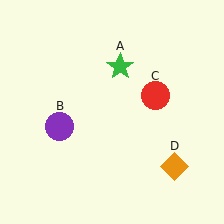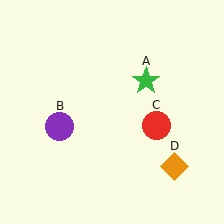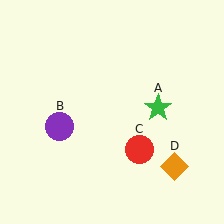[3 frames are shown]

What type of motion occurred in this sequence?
The green star (object A), red circle (object C) rotated clockwise around the center of the scene.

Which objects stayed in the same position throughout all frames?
Purple circle (object B) and orange diamond (object D) remained stationary.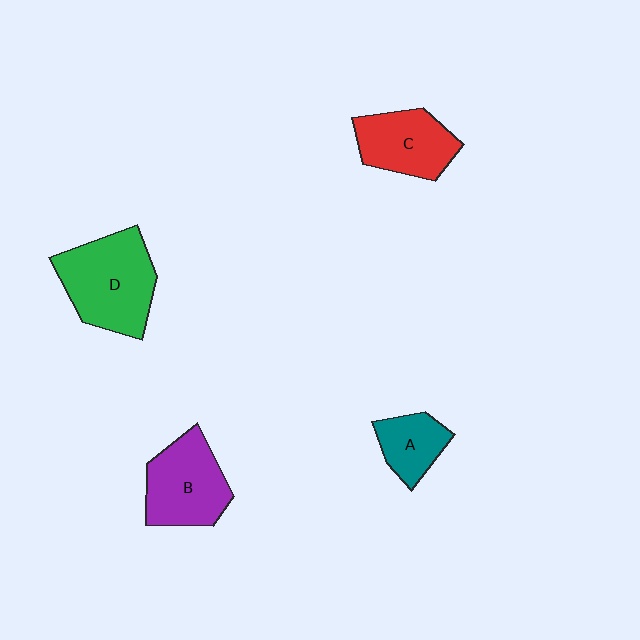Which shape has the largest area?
Shape D (green).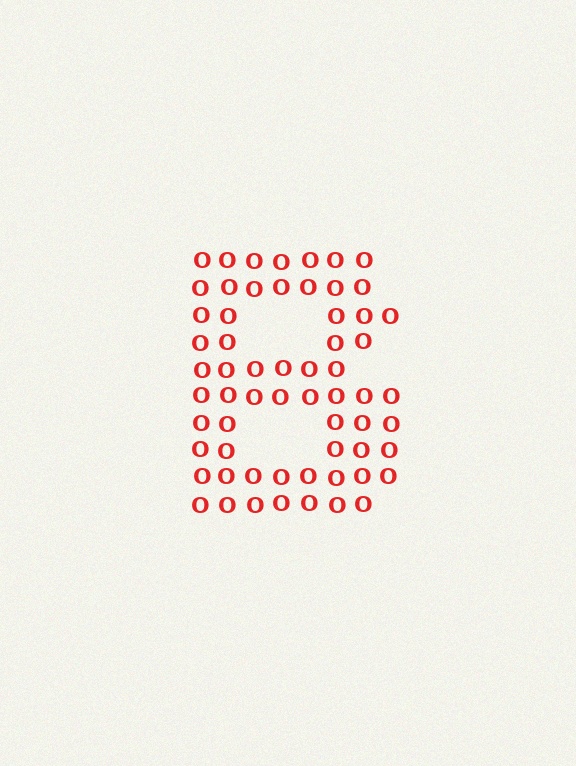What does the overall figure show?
The overall figure shows the letter B.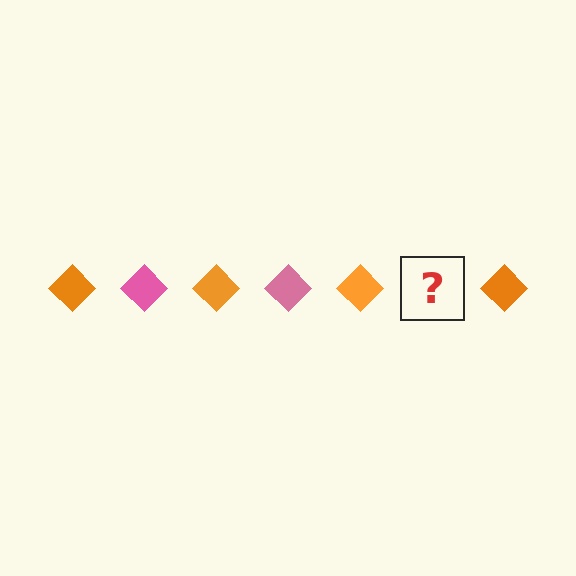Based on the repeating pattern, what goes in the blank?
The blank should be a pink diamond.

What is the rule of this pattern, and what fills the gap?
The rule is that the pattern cycles through orange, pink diamonds. The gap should be filled with a pink diamond.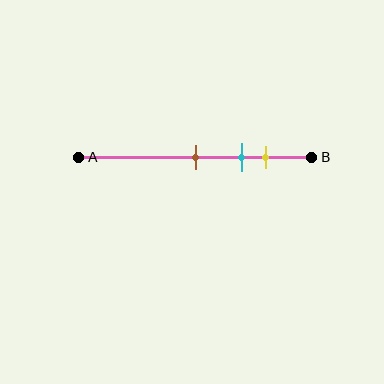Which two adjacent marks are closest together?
The cyan and yellow marks are the closest adjacent pair.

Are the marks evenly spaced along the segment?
Yes, the marks are approximately evenly spaced.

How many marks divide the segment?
There are 3 marks dividing the segment.